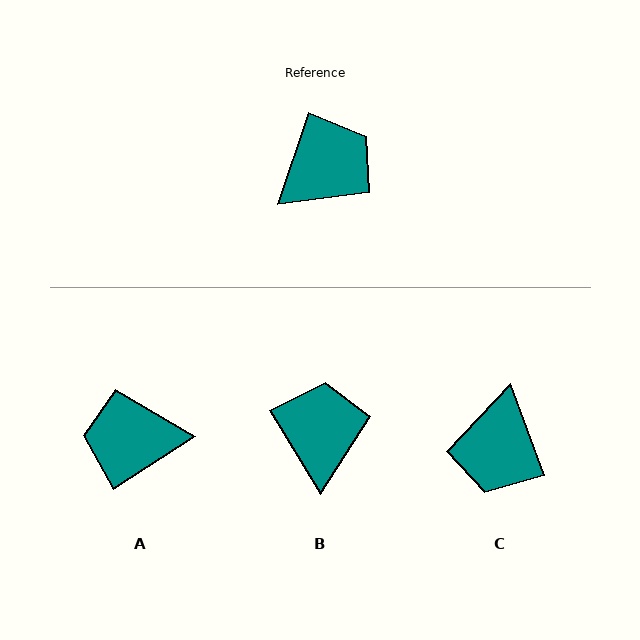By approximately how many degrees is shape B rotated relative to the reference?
Approximately 50 degrees counter-clockwise.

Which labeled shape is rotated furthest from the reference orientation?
A, about 142 degrees away.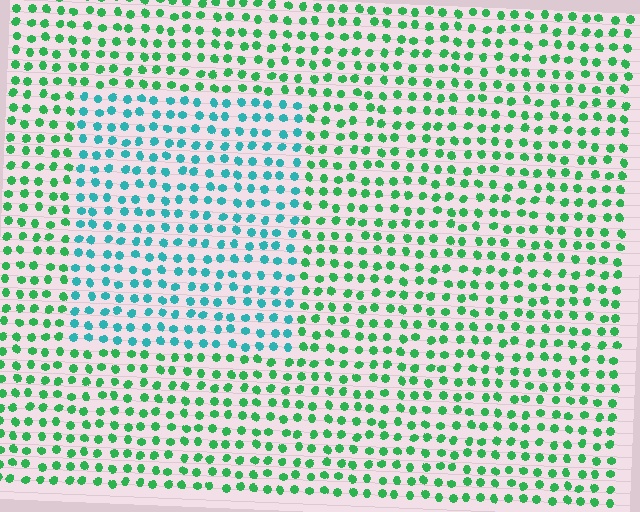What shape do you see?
I see a rectangle.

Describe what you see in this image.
The image is filled with small green elements in a uniform arrangement. A rectangle-shaped region is visible where the elements are tinted to a slightly different hue, forming a subtle color boundary.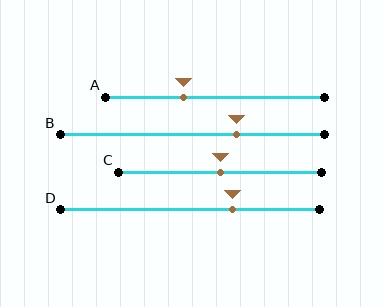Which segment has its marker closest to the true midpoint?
Segment C has its marker closest to the true midpoint.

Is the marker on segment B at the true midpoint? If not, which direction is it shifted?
No, the marker on segment B is shifted to the right by about 17% of the segment length.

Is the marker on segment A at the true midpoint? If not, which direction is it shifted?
No, the marker on segment A is shifted to the left by about 14% of the segment length.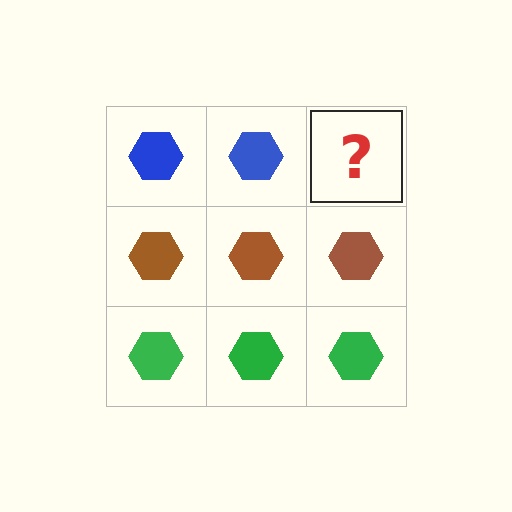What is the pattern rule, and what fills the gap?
The rule is that each row has a consistent color. The gap should be filled with a blue hexagon.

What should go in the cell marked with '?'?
The missing cell should contain a blue hexagon.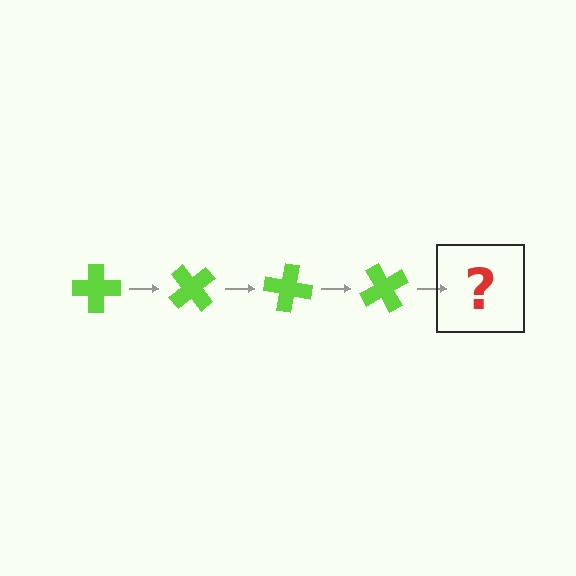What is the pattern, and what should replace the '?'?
The pattern is that the cross rotates 50 degrees each step. The '?' should be a lime cross rotated 200 degrees.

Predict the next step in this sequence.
The next step is a lime cross rotated 200 degrees.